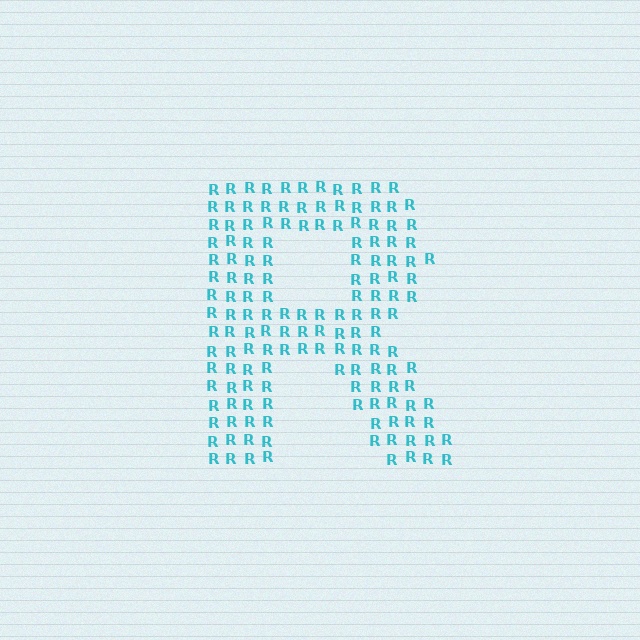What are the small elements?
The small elements are letter R's.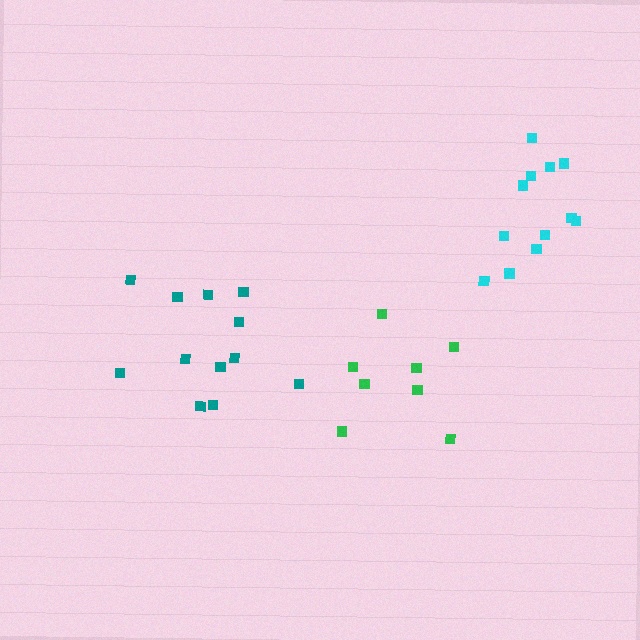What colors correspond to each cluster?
The clusters are colored: cyan, teal, green.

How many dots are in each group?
Group 1: 12 dots, Group 2: 12 dots, Group 3: 8 dots (32 total).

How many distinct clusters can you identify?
There are 3 distinct clusters.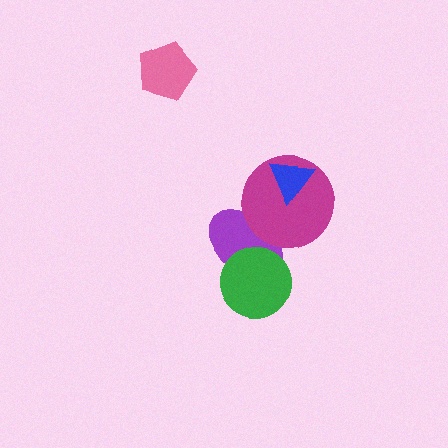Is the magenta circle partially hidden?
Yes, it is partially covered by another shape.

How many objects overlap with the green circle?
1 object overlaps with the green circle.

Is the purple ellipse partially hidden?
Yes, it is partially covered by another shape.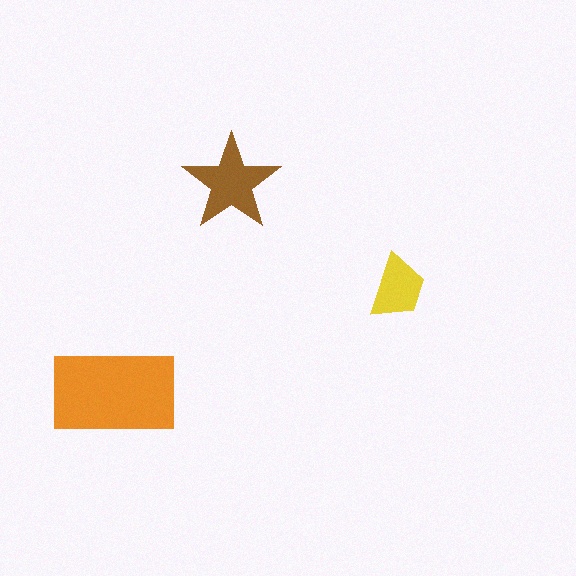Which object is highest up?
The brown star is topmost.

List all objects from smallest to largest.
The yellow trapezoid, the brown star, the orange rectangle.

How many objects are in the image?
There are 3 objects in the image.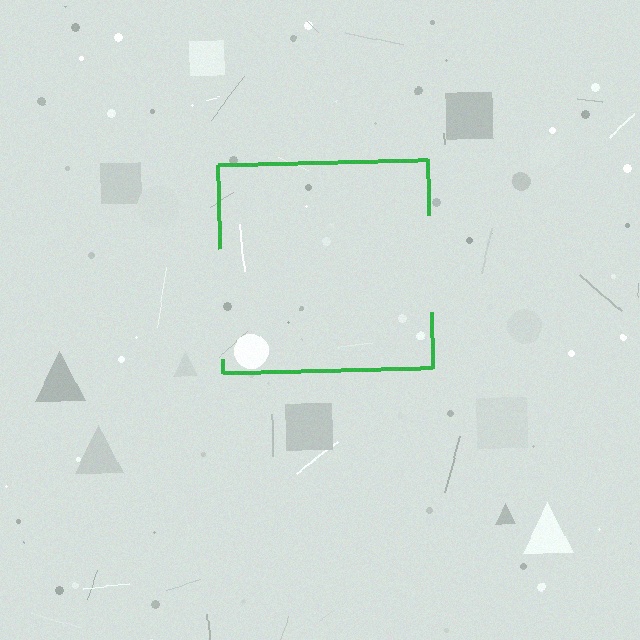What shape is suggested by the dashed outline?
The dashed outline suggests a square.